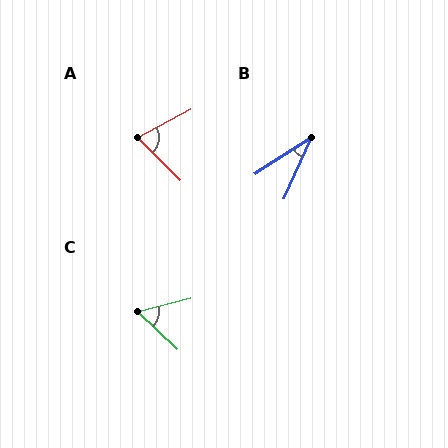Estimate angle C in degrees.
Approximately 58 degrees.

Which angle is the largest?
A, at approximately 73 degrees.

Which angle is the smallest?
B, at approximately 33 degrees.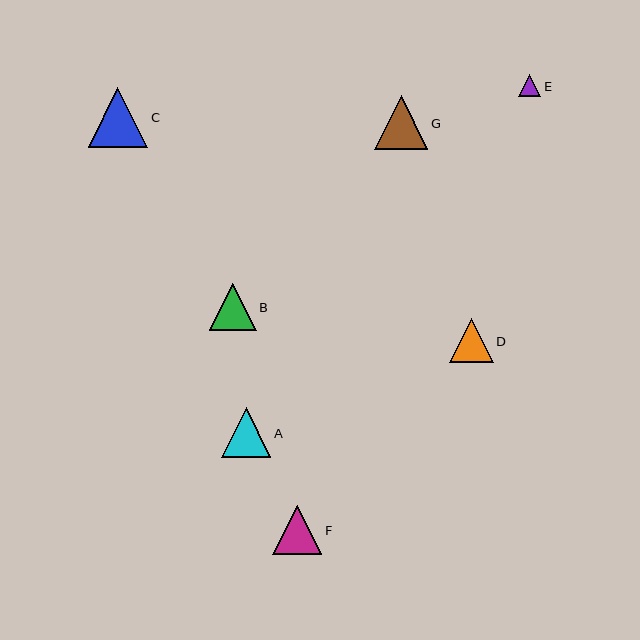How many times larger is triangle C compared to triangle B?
Triangle C is approximately 1.3 times the size of triangle B.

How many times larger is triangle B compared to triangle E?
Triangle B is approximately 2.1 times the size of triangle E.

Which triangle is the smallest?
Triangle E is the smallest with a size of approximately 22 pixels.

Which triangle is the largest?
Triangle C is the largest with a size of approximately 60 pixels.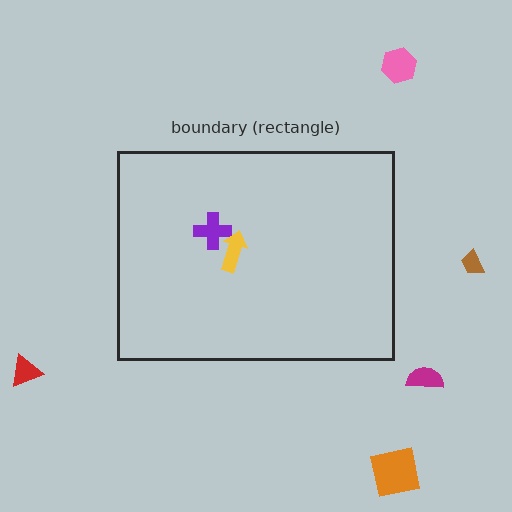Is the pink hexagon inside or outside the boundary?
Outside.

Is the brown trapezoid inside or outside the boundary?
Outside.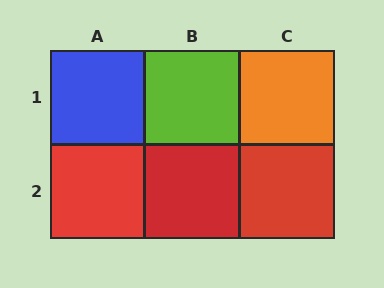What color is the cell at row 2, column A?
Red.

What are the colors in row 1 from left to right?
Blue, lime, orange.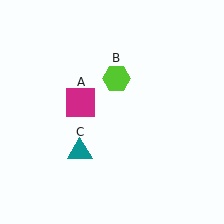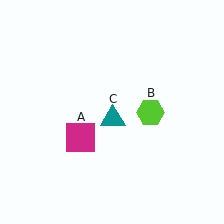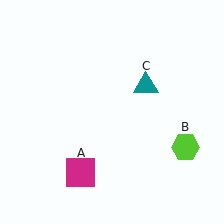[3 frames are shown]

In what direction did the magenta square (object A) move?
The magenta square (object A) moved down.